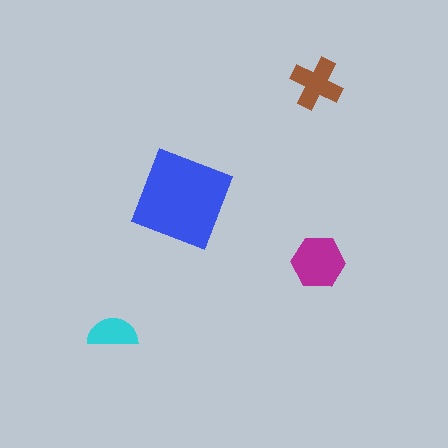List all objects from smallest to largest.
The cyan semicircle, the brown cross, the magenta hexagon, the blue square.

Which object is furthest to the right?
The magenta hexagon is rightmost.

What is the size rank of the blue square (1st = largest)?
1st.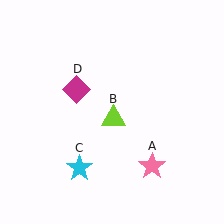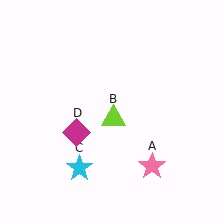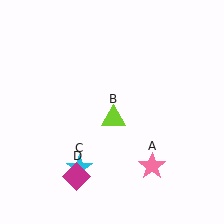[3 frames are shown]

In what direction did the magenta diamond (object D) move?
The magenta diamond (object D) moved down.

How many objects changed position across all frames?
1 object changed position: magenta diamond (object D).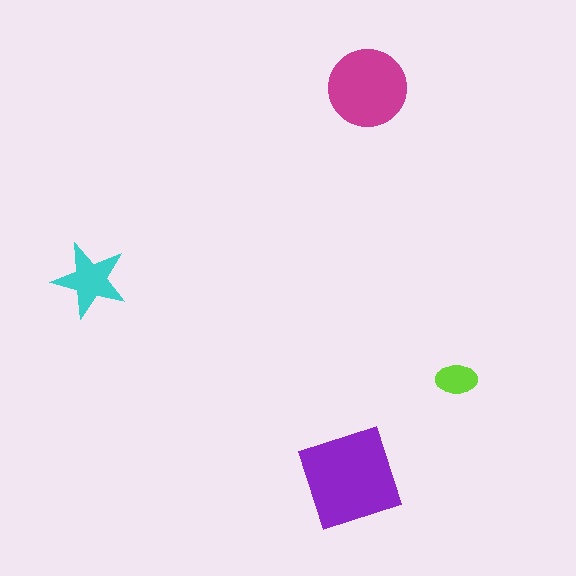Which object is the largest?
The purple diamond.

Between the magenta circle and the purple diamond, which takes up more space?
The purple diamond.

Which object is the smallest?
The lime ellipse.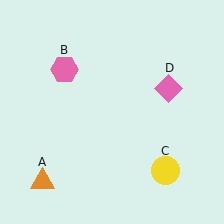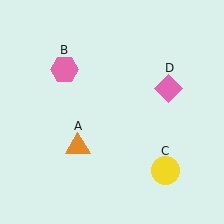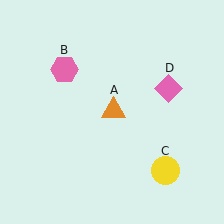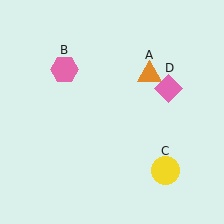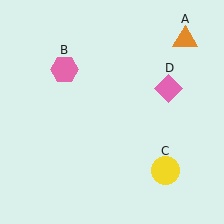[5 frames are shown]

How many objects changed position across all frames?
1 object changed position: orange triangle (object A).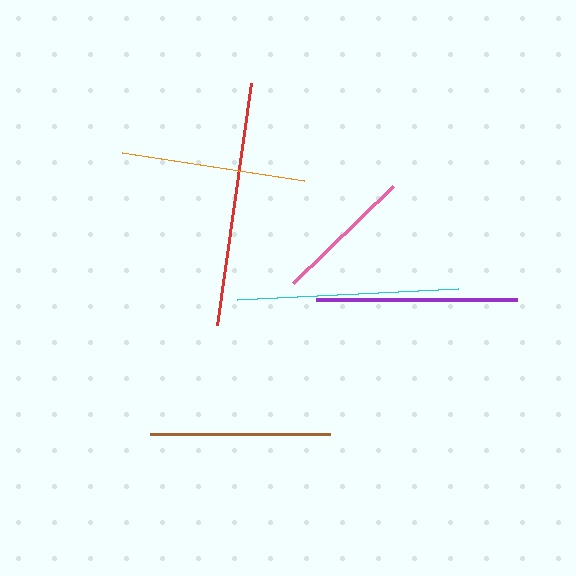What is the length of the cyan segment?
The cyan segment is approximately 221 pixels long.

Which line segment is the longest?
The red line is the longest at approximately 245 pixels.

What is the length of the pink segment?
The pink segment is approximately 139 pixels long.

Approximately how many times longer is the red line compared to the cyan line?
The red line is approximately 1.1 times the length of the cyan line.